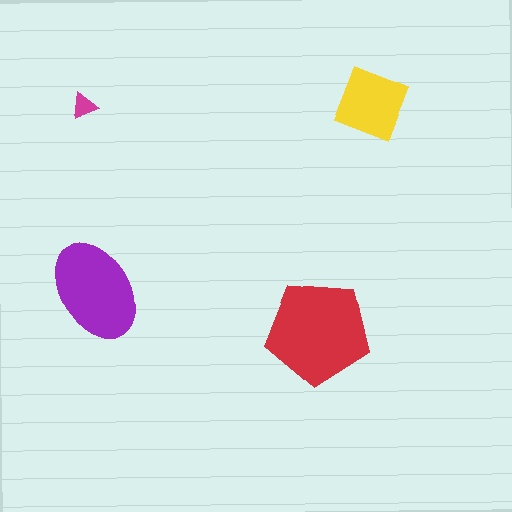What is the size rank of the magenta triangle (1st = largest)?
4th.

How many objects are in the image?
There are 4 objects in the image.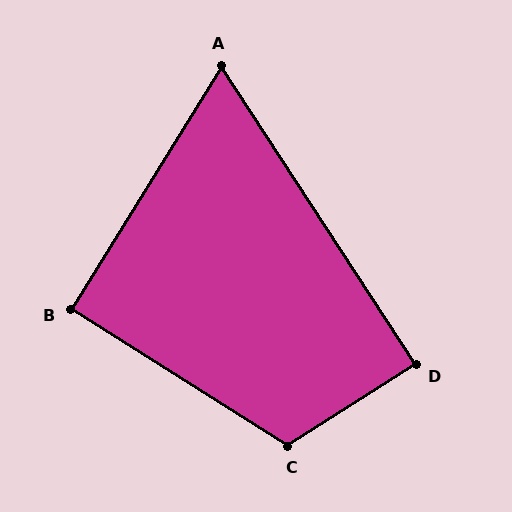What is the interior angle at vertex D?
Approximately 90 degrees (approximately right).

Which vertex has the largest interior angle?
C, at approximately 115 degrees.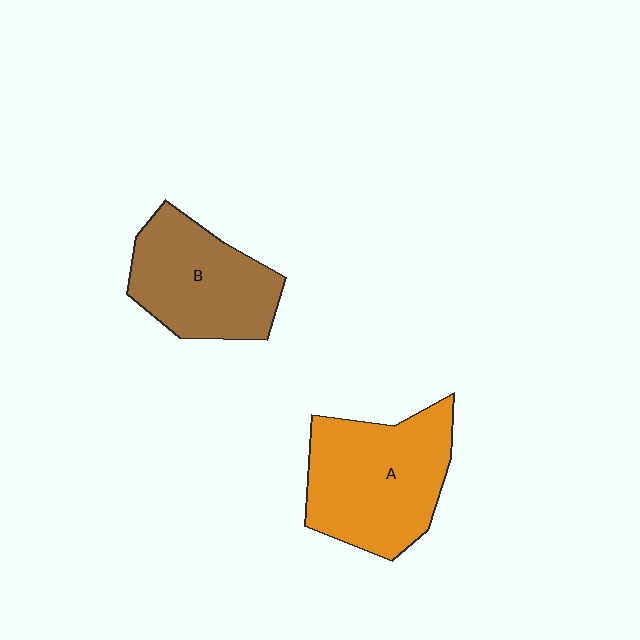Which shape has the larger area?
Shape A (orange).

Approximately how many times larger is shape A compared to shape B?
Approximately 1.2 times.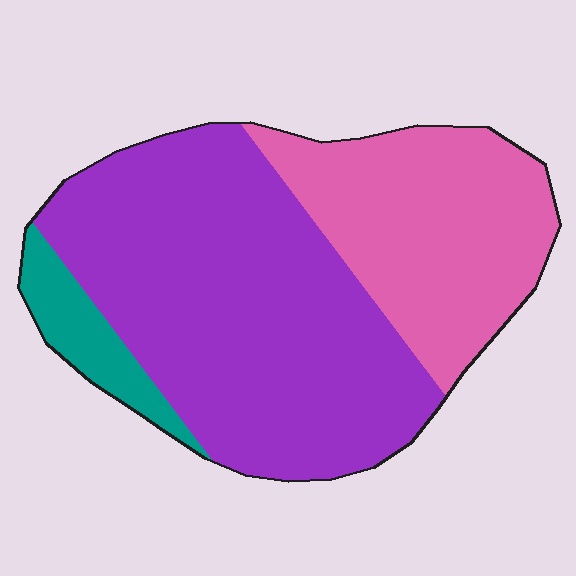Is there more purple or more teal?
Purple.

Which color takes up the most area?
Purple, at roughly 60%.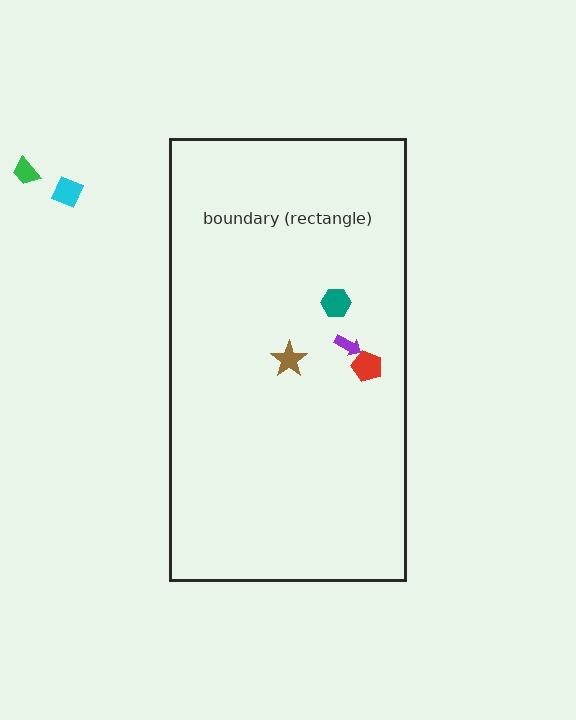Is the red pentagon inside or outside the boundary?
Inside.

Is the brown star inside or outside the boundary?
Inside.